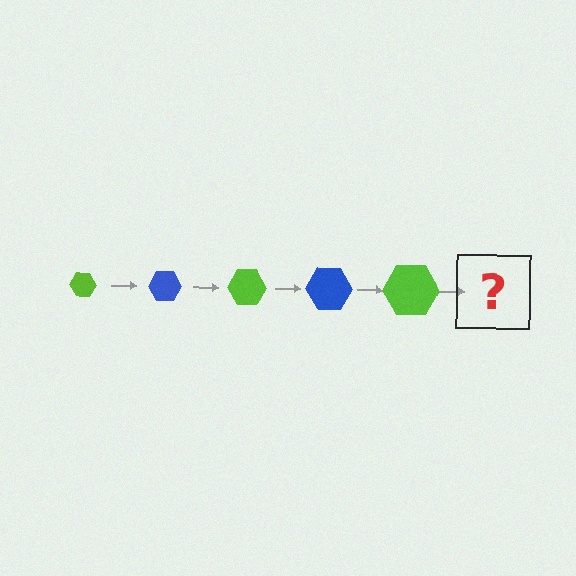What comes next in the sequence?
The next element should be a blue hexagon, larger than the previous one.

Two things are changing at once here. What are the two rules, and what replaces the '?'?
The two rules are that the hexagon grows larger each step and the color cycles through lime and blue. The '?' should be a blue hexagon, larger than the previous one.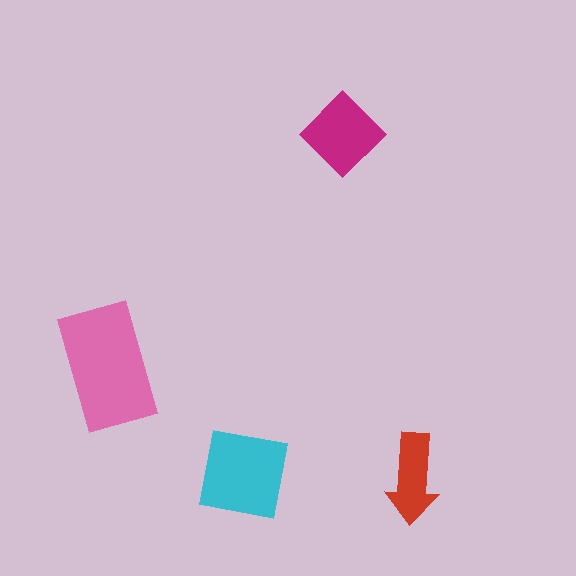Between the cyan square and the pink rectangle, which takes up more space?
The pink rectangle.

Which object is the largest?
The pink rectangle.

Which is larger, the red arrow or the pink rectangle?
The pink rectangle.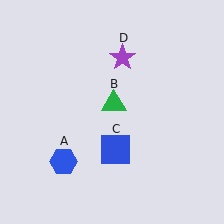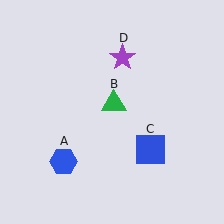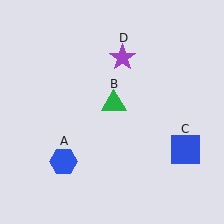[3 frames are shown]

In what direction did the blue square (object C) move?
The blue square (object C) moved right.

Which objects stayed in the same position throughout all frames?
Blue hexagon (object A) and green triangle (object B) and purple star (object D) remained stationary.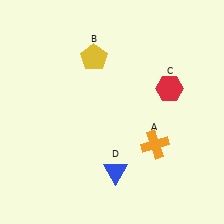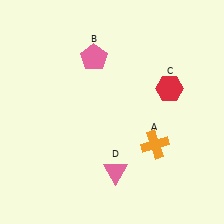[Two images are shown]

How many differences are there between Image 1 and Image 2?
There are 2 differences between the two images.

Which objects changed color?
B changed from yellow to pink. D changed from blue to pink.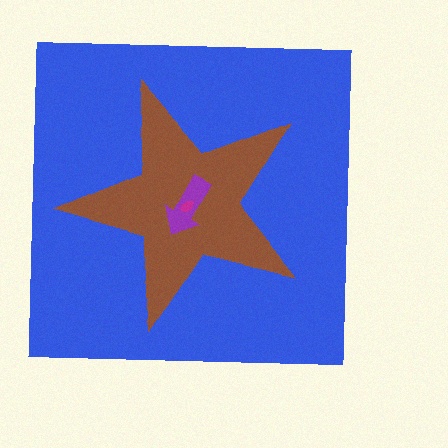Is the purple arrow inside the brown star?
Yes.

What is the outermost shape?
The blue square.